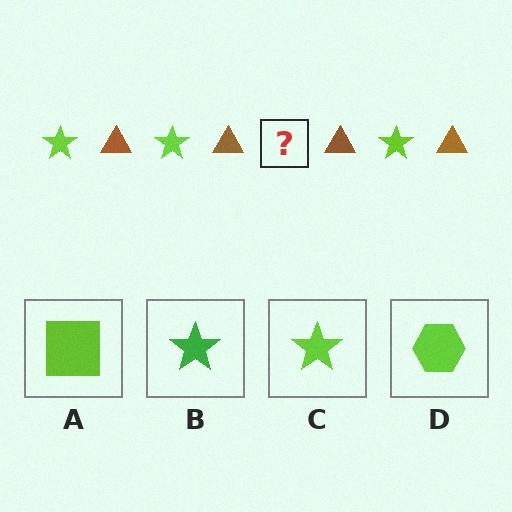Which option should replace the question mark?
Option C.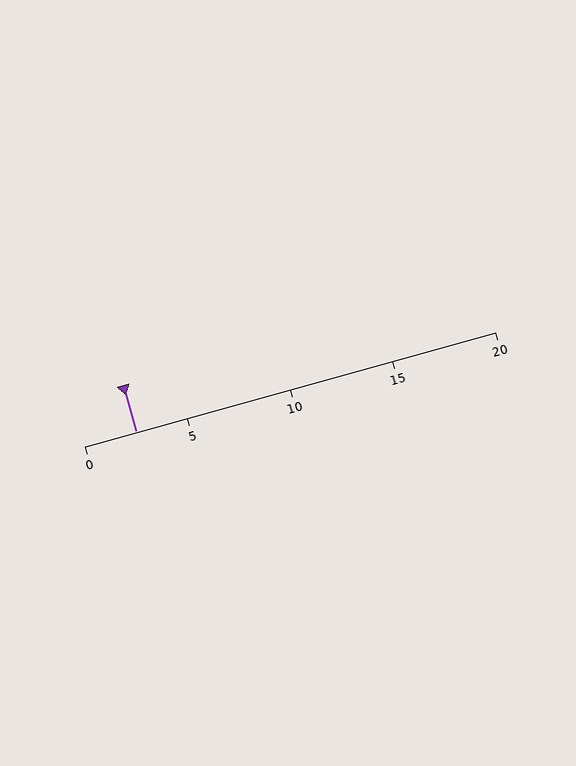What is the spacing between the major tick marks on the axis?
The major ticks are spaced 5 apart.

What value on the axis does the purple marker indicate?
The marker indicates approximately 2.5.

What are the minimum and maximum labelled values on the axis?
The axis runs from 0 to 20.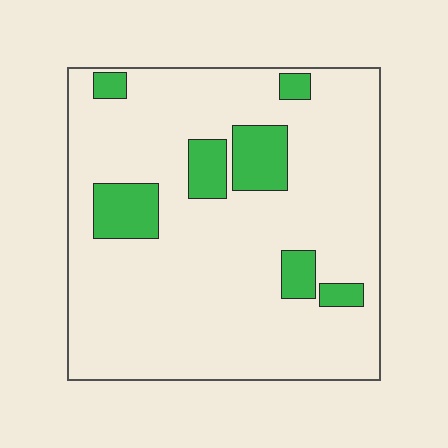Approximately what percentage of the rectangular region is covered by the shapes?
Approximately 15%.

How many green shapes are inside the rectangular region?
7.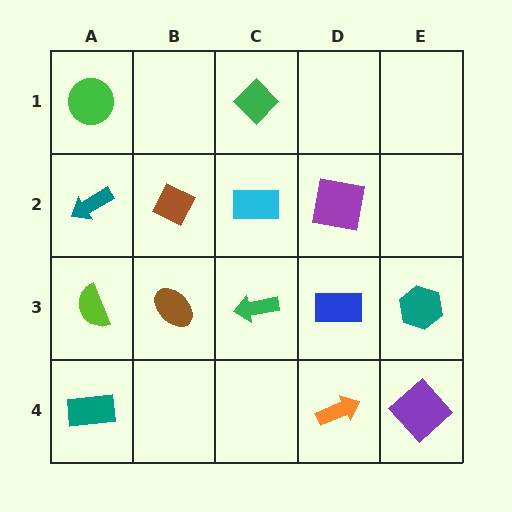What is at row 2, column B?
A brown diamond.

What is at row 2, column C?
A cyan rectangle.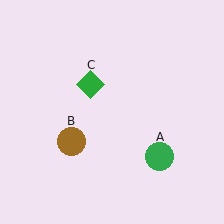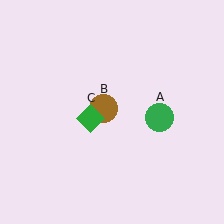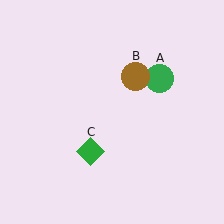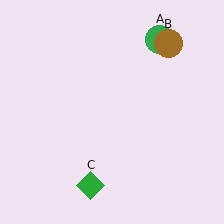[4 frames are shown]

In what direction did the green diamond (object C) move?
The green diamond (object C) moved down.